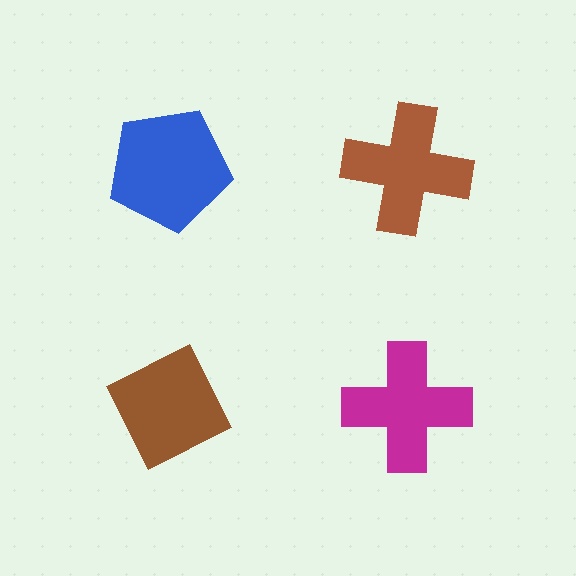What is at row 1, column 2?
A brown cross.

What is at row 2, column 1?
A brown diamond.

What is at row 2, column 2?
A magenta cross.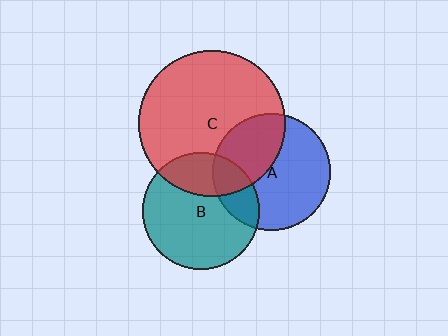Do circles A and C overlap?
Yes.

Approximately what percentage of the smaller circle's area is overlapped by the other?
Approximately 40%.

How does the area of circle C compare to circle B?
Approximately 1.6 times.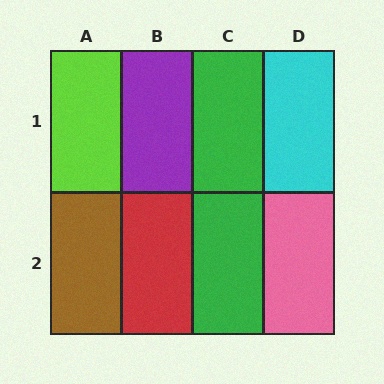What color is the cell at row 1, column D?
Cyan.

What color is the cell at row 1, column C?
Green.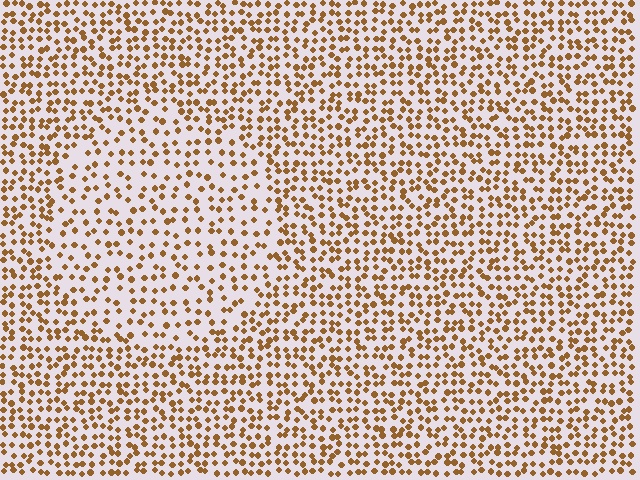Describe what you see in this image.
The image contains small brown elements arranged at two different densities. A circle-shaped region is visible where the elements are less densely packed than the surrounding area.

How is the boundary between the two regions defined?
The boundary is defined by a change in element density (approximately 1.7x ratio). All elements are the same color, size, and shape.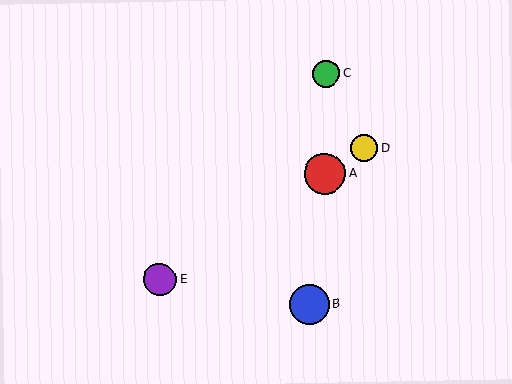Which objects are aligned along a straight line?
Objects A, D, E are aligned along a straight line.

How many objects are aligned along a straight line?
3 objects (A, D, E) are aligned along a straight line.